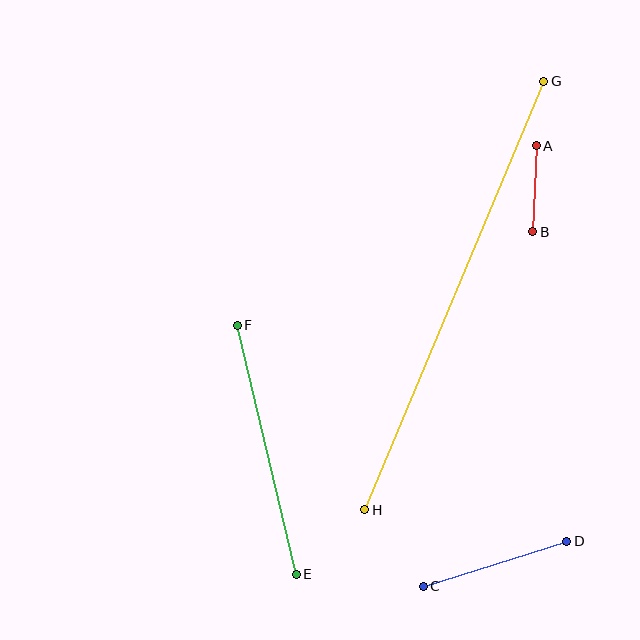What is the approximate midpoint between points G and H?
The midpoint is at approximately (454, 296) pixels.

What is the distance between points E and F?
The distance is approximately 256 pixels.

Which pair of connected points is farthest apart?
Points G and H are farthest apart.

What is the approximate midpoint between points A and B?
The midpoint is at approximately (535, 189) pixels.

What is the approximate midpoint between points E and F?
The midpoint is at approximately (267, 450) pixels.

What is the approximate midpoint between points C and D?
The midpoint is at approximately (495, 564) pixels.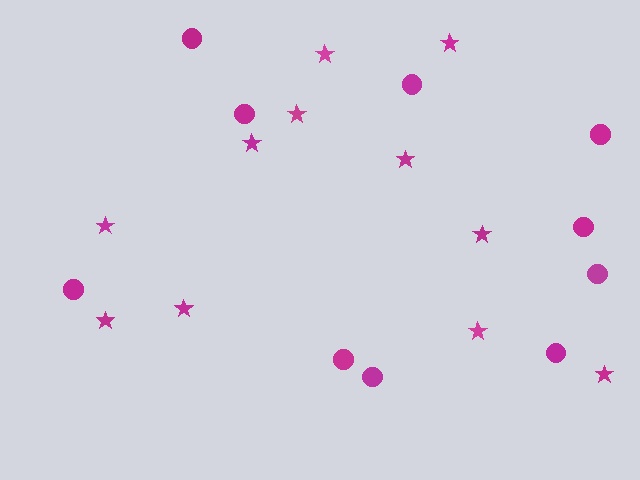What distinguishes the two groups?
There are 2 groups: one group of stars (11) and one group of circles (10).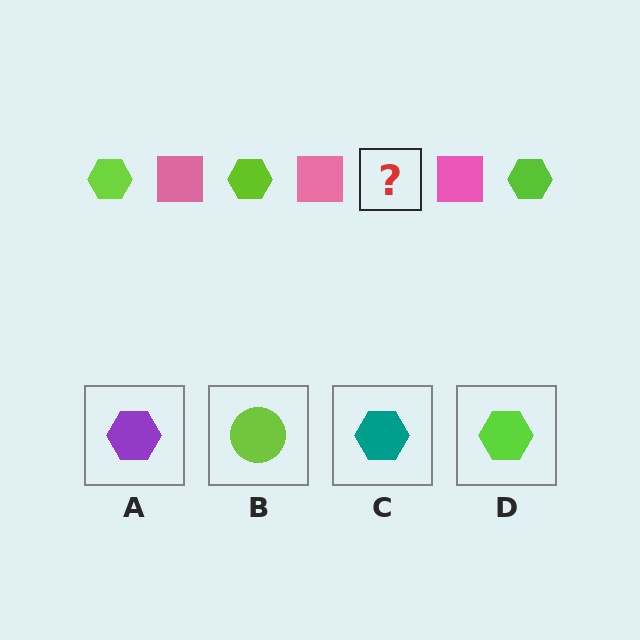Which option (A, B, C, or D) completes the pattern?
D.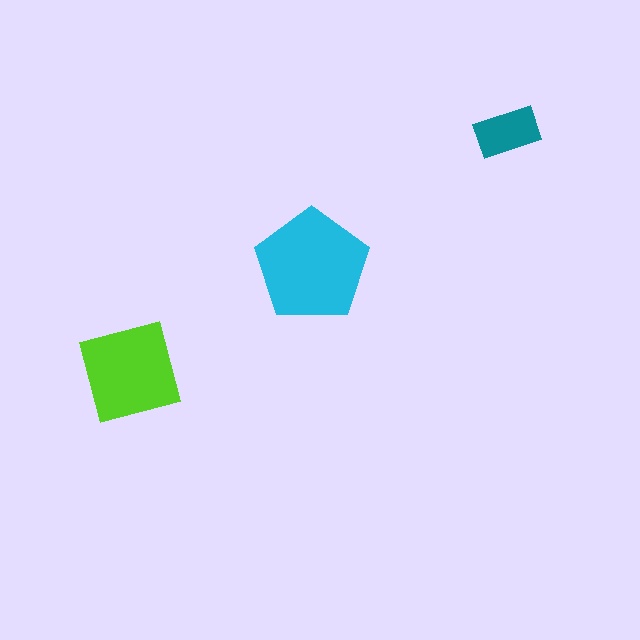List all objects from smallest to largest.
The teal rectangle, the lime diamond, the cyan pentagon.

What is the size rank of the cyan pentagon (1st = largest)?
1st.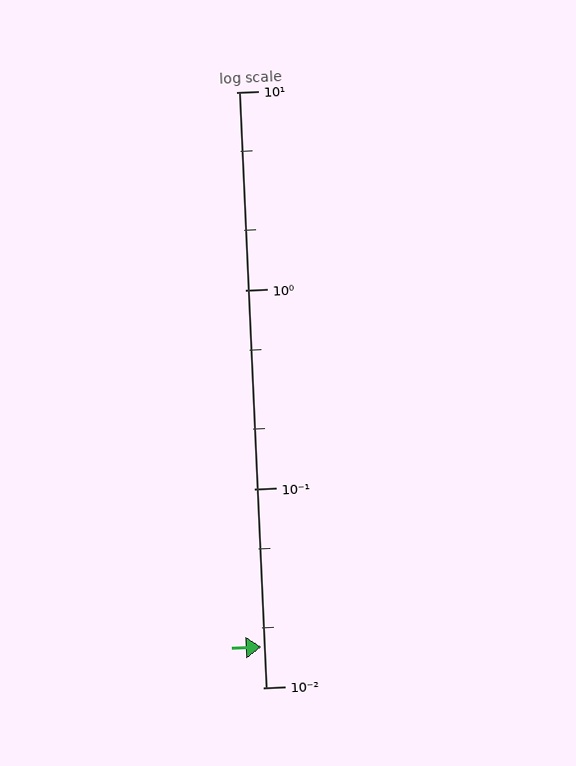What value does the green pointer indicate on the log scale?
The pointer indicates approximately 0.016.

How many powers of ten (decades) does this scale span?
The scale spans 3 decades, from 0.01 to 10.